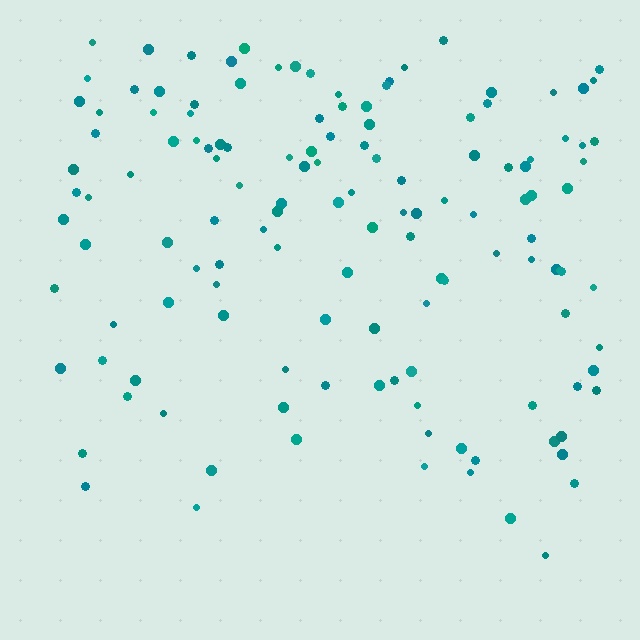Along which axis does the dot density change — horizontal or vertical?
Vertical.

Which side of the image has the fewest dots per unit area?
The bottom.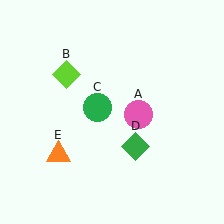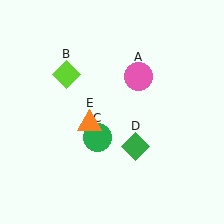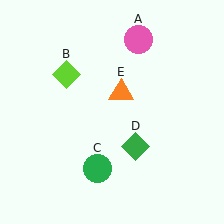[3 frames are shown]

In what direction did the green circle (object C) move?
The green circle (object C) moved down.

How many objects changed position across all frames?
3 objects changed position: pink circle (object A), green circle (object C), orange triangle (object E).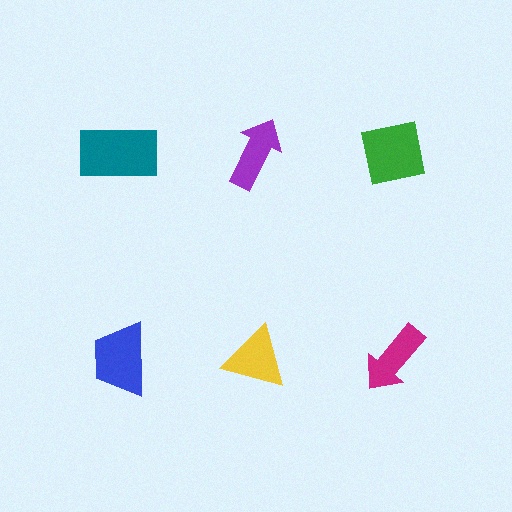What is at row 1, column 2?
A purple arrow.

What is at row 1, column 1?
A teal rectangle.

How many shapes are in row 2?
3 shapes.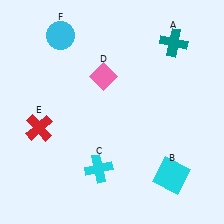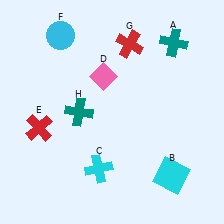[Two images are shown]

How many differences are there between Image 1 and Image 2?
There are 2 differences between the two images.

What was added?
A red cross (G), a teal cross (H) were added in Image 2.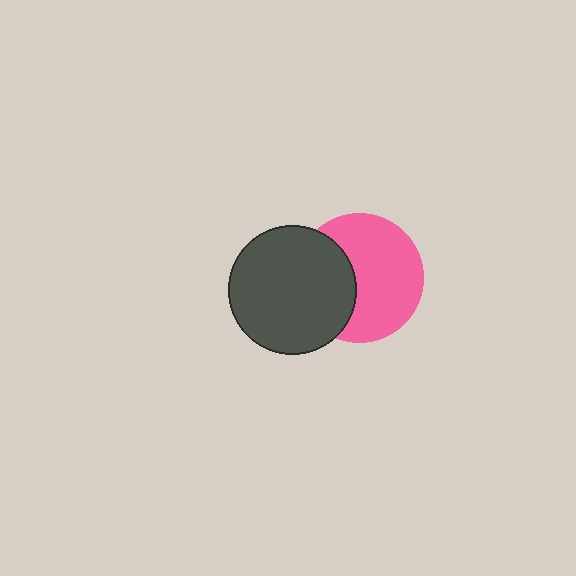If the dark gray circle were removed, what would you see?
You would see the complete pink circle.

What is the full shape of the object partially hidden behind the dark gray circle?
The partially hidden object is a pink circle.